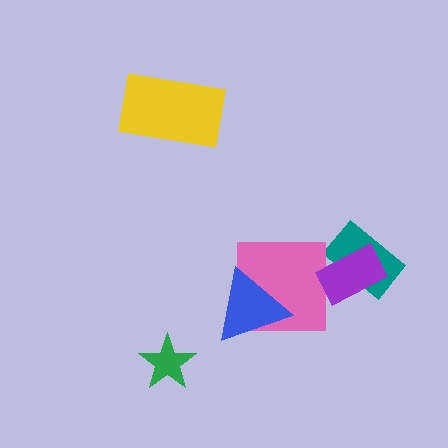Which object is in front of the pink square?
The blue triangle is in front of the pink square.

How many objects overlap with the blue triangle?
1 object overlaps with the blue triangle.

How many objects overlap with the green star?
0 objects overlap with the green star.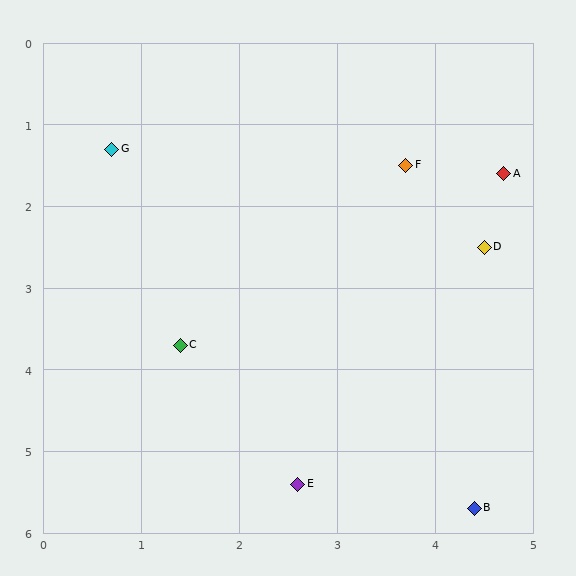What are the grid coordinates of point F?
Point F is at approximately (3.7, 1.5).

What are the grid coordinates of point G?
Point G is at approximately (0.7, 1.3).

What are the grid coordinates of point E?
Point E is at approximately (2.6, 5.4).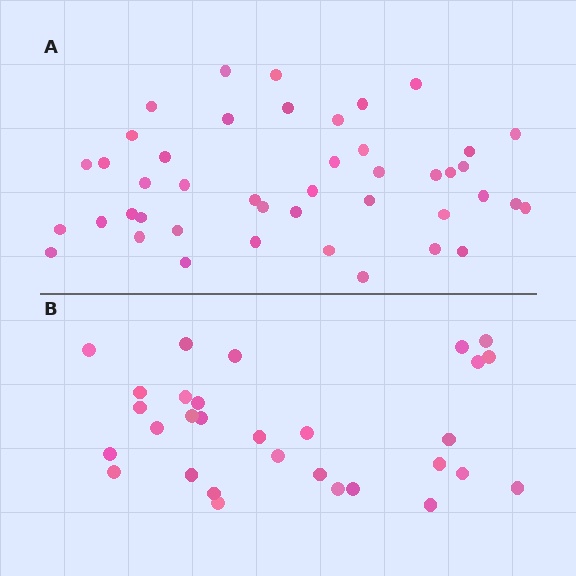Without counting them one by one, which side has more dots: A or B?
Region A (the top region) has more dots.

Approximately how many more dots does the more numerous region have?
Region A has approximately 15 more dots than region B.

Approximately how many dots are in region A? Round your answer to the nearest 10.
About 40 dots. (The exact count is 44, which rounds to 40.)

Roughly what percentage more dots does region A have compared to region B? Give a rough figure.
About 45% more.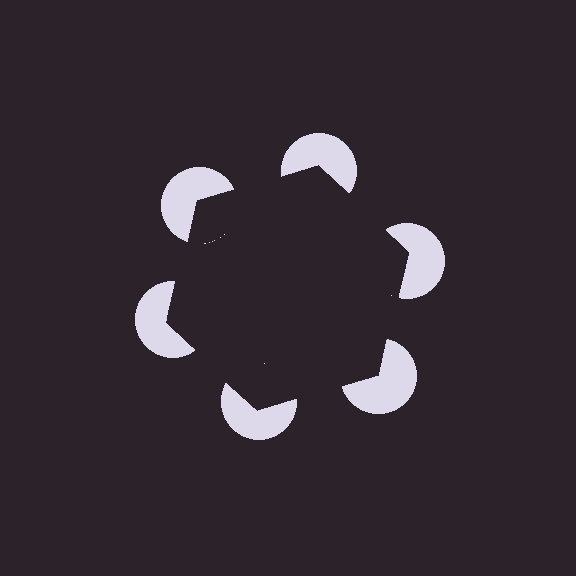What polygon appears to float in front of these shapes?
An illusory hexagon — its edges are inferred from the aligned wedge cuts in the pac-man discs, not physically drawn.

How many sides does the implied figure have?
6 sides.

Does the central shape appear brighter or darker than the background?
It typically appears slightly darker than the background, even though no actual brightness change is drawn.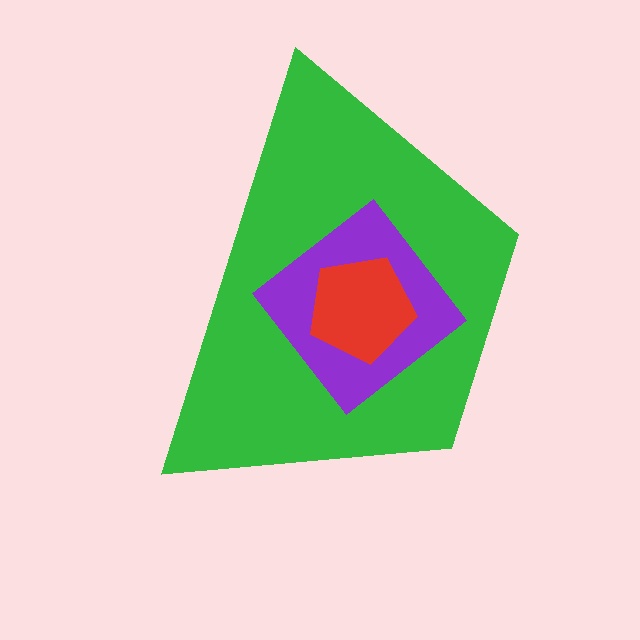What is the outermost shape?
The green trapezoid.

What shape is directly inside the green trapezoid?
The purple diamond.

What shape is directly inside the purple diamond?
The red pentagon.